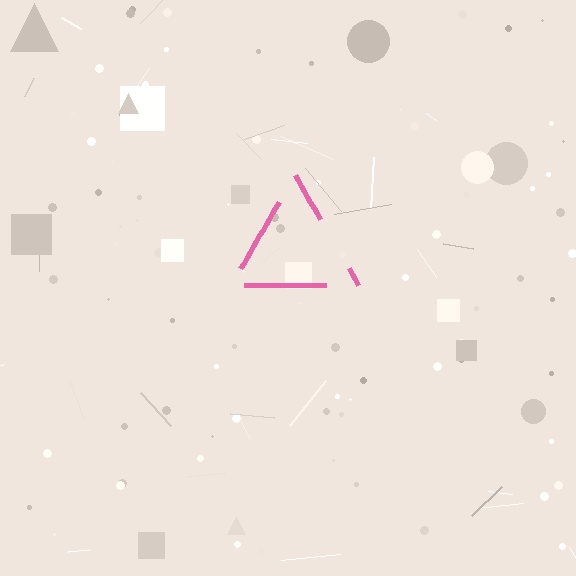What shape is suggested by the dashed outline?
The dashed outline suggests a triangle.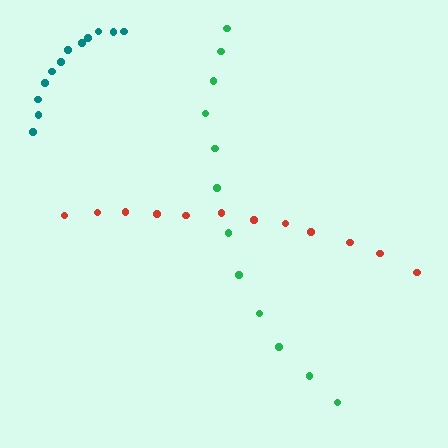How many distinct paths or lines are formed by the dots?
There are 3 distinct paths.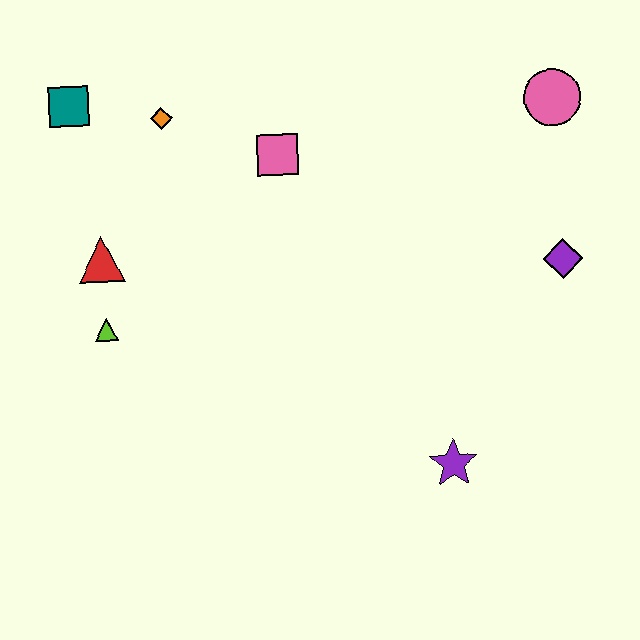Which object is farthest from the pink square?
The purple star is farthest from the pink square.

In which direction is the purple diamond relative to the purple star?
The purple diamond is above the purple star.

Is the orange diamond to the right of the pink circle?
No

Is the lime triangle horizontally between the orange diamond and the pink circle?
No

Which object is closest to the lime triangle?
The red triangle is closest to the lime triangle.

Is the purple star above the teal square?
No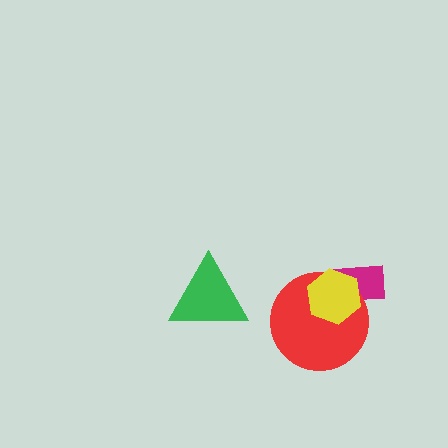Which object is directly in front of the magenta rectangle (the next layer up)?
The red circle is directly in front of the magenta rectangle.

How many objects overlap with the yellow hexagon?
2 objects overlap with the yellow hexagon.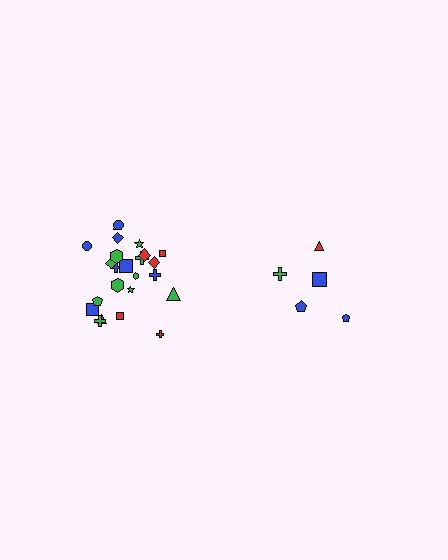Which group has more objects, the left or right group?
The left group.